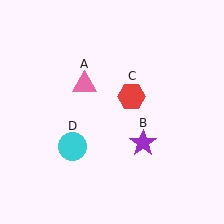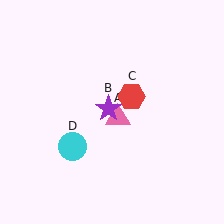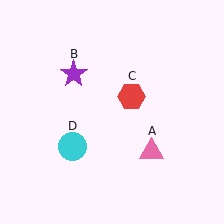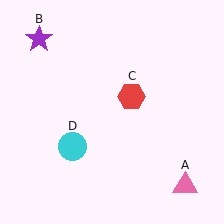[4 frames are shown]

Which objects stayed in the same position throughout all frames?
Red hexagon (object C) and cyan circle (object D) remained stationary.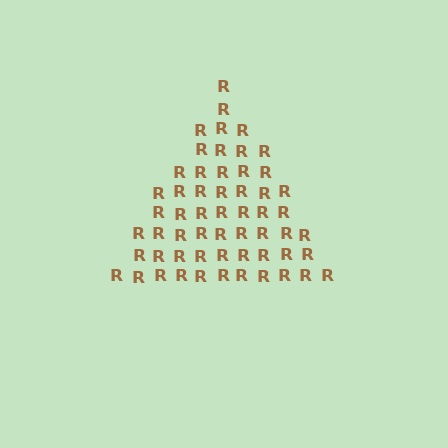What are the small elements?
The small elements are letter R's.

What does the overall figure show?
The overall figure shows a triangle.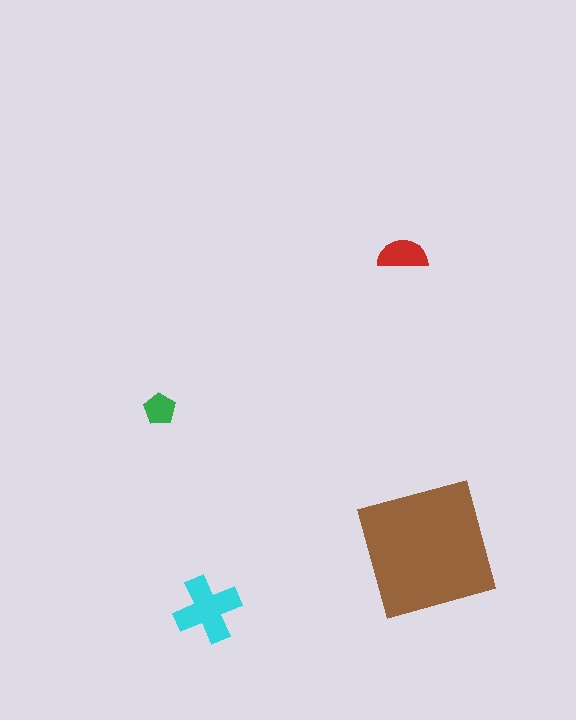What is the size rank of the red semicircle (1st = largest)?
3rd.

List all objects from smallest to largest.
The green pentagon, the red semicircle, the cyan cross, the brown square.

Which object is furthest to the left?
The green pentagon is leftmost.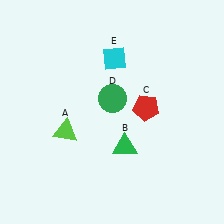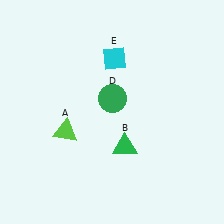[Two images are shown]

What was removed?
The red pentagon (C) was removed in Image 2.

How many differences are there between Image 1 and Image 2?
There is 1 difference between the two images.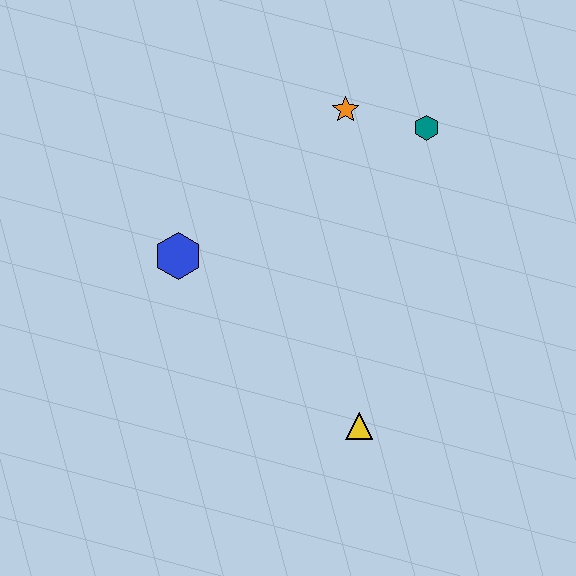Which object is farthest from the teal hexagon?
The yellow triangle is farthest from the teal hexagon.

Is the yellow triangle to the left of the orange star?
No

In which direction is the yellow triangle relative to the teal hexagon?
The yellow triangle is below the teal hexagon.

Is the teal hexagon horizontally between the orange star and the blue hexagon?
No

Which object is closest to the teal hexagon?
The orange star is closest to the teal hexagon.